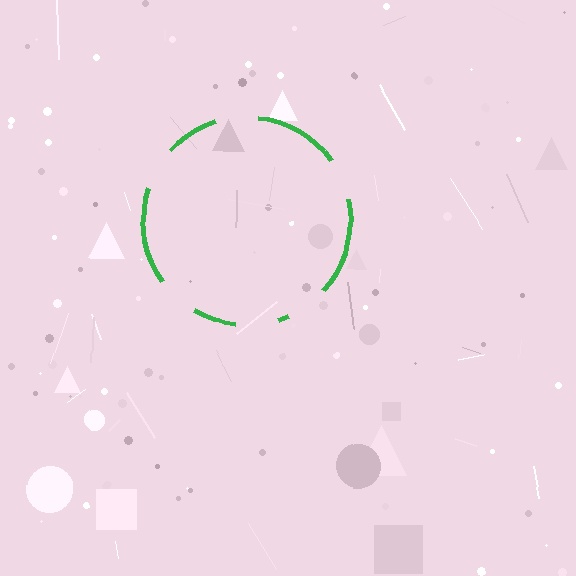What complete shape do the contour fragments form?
The contour fragments form a circle.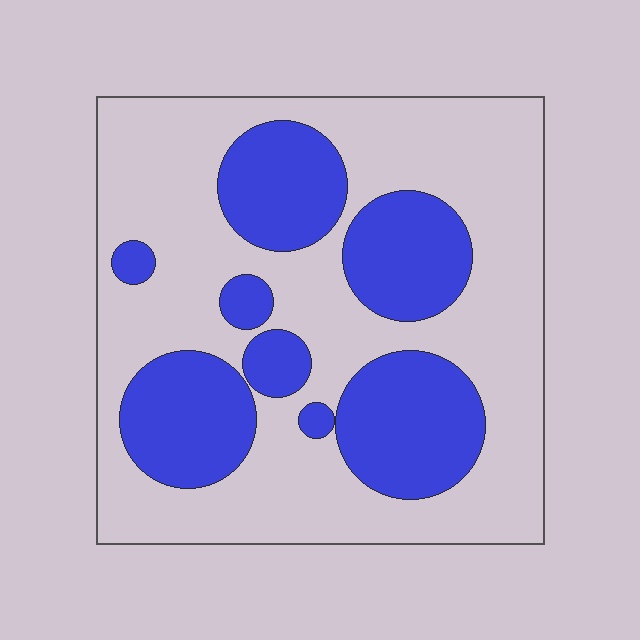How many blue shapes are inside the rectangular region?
8.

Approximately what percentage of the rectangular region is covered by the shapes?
Approximately 35%.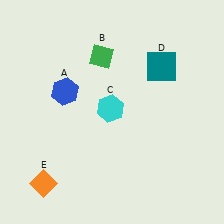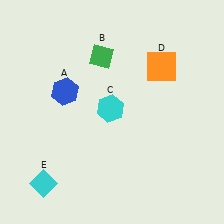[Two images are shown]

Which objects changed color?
D changed from teal to orange. E changed from orange to cyan.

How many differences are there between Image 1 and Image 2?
There are 2 differences between the two images.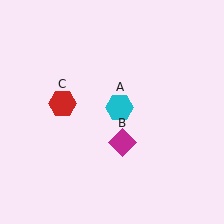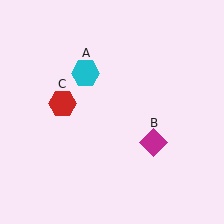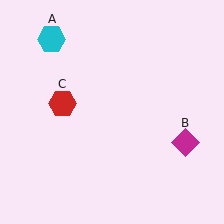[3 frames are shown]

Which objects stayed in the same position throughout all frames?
Red hexagon (object C) remained stationary.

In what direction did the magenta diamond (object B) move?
The magenta diamond (object B) moved right.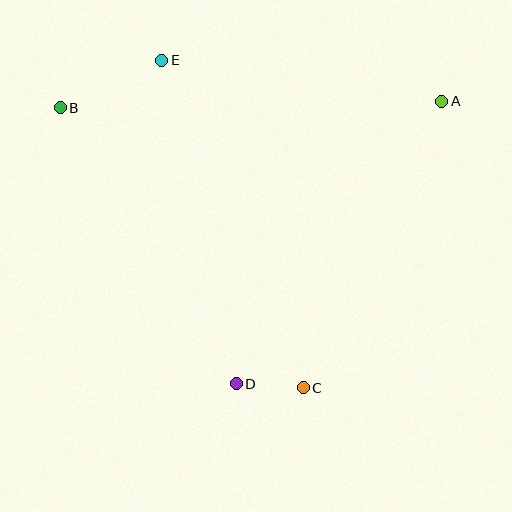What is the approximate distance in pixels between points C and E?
The distance between C and E is approximately 357 pixels.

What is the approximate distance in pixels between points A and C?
The distance between A and C is approximately 318 pixels.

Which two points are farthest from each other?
Points A and B are farthest from each other.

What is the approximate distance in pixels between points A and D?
The distance between A and D is approximately 349 pixels.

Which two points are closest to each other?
Points C and D are closest to each other.